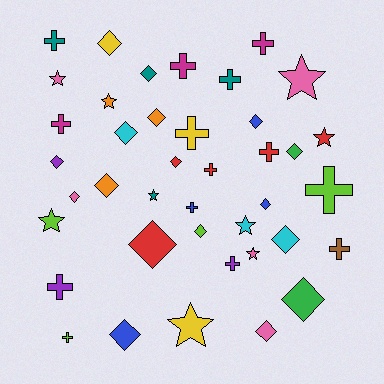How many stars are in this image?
There are 9 stars.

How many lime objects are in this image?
There are 4 lime objects.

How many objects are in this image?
There are 40 objects.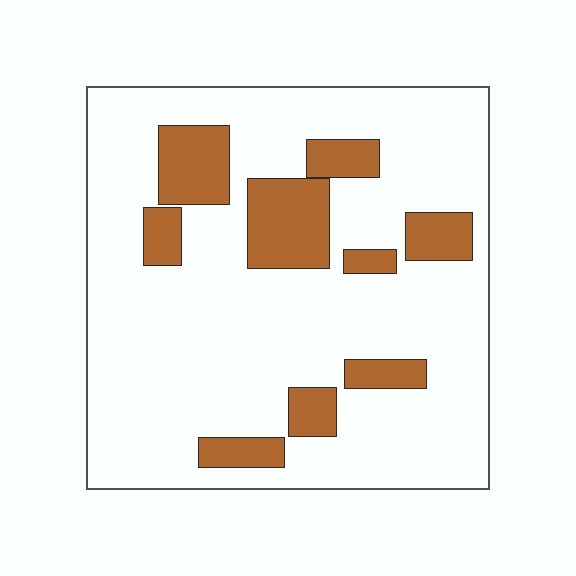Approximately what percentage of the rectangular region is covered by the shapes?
Approximately 20%.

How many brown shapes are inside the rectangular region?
9.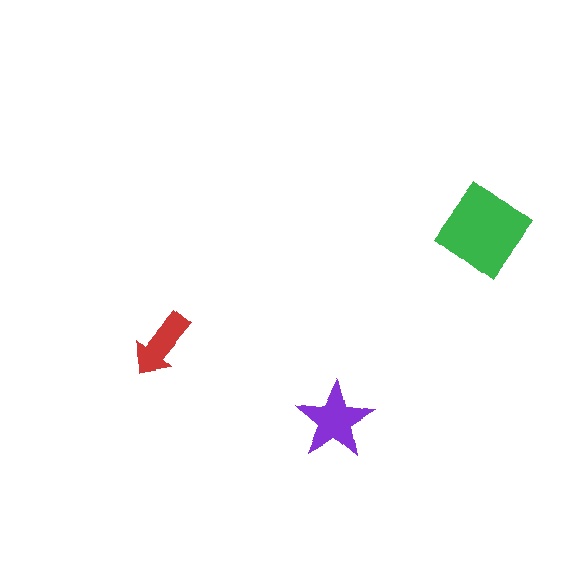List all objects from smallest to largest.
The red arrow, the purple star, the green diamond.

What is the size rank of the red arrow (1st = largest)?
3rd.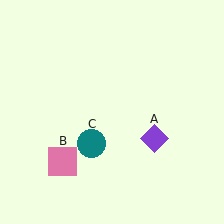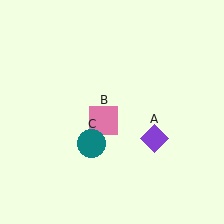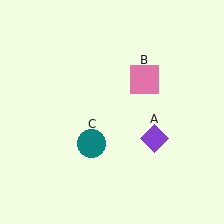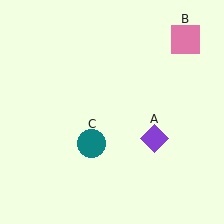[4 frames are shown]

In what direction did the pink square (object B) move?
The pink square (object B) moved up and to the right.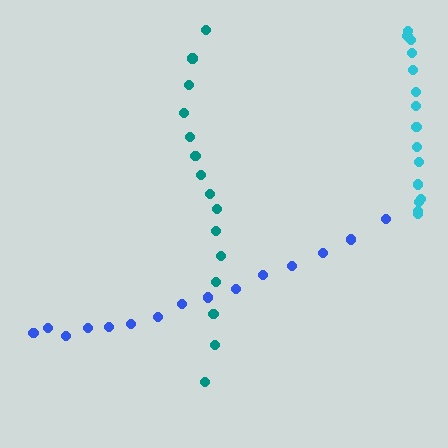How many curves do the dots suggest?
There are 3 distinct paths.